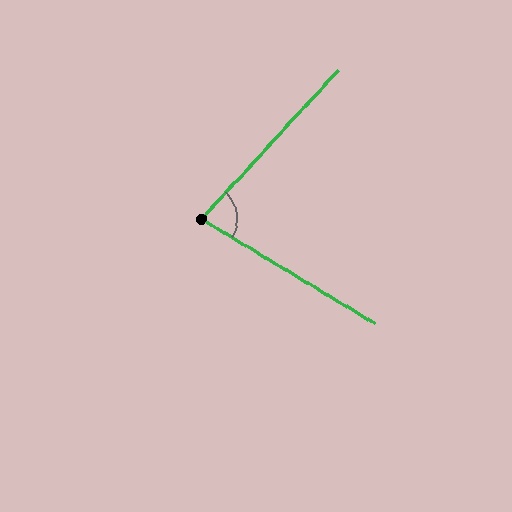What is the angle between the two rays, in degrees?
Approximately 79 degrees.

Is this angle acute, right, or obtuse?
It is acute.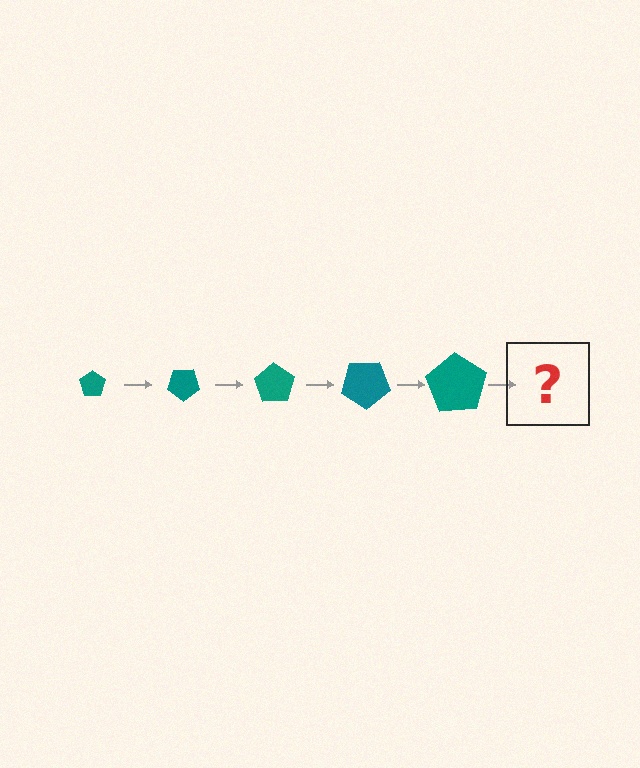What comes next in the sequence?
The next element should be a pentagon, larger than the previous one and rotated 175 degrees from the start.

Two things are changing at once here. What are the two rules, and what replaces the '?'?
The two rules are that the pentagon grows larger each step and it rotates 35 degrees each step. The '?' should be a pentagon, larger than the previous one and rotated 175 degrees from the start.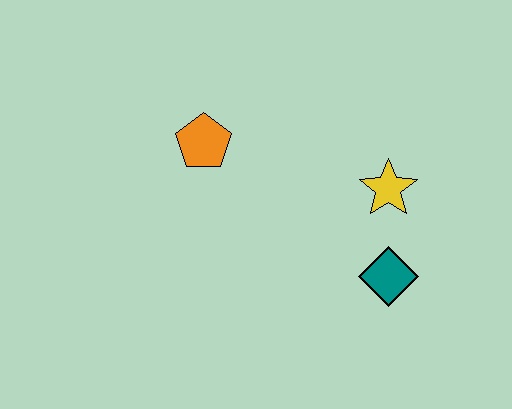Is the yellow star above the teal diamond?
Yes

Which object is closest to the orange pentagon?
The yellow star is closest to the orange pentagon.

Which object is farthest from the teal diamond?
The orange pentagon is farthest from the teal diamond.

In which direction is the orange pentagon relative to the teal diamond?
The orange pentagon is to the left of the teal diamond.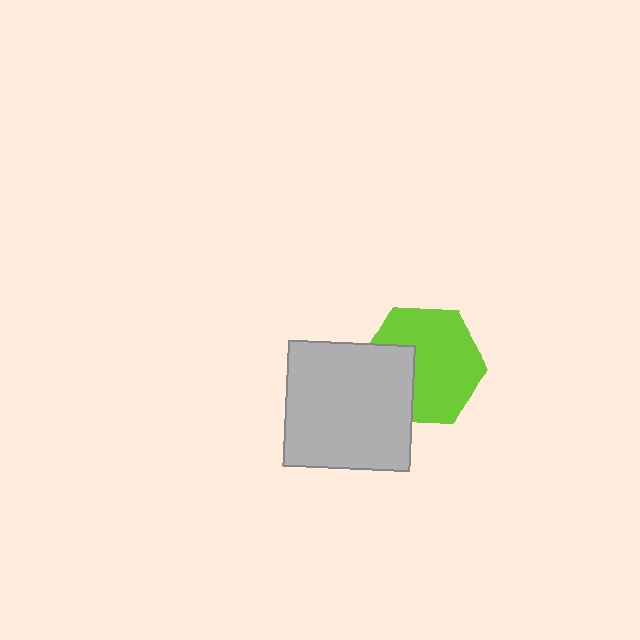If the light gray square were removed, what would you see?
You would see the complete lime hexagon.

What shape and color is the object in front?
The object in front is a light gray square.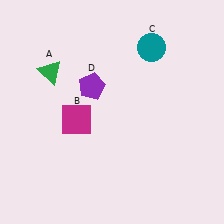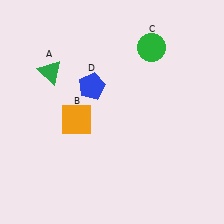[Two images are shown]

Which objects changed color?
B changed from magenta to orange. C changed from teal to green. D changed from purple to blue.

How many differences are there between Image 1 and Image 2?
There are 3 differences between the two images.